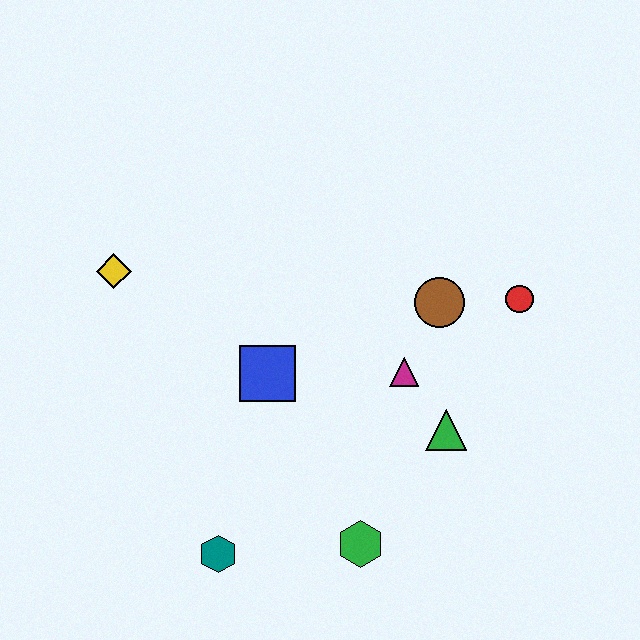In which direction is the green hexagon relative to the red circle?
The green hexagon is below the red circle.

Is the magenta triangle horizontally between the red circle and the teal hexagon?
Yes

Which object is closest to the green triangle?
The magenta triangle is closest to the green triangle.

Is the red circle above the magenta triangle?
Yes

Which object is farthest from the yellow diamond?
The red circle is farthest from the yellow diamond.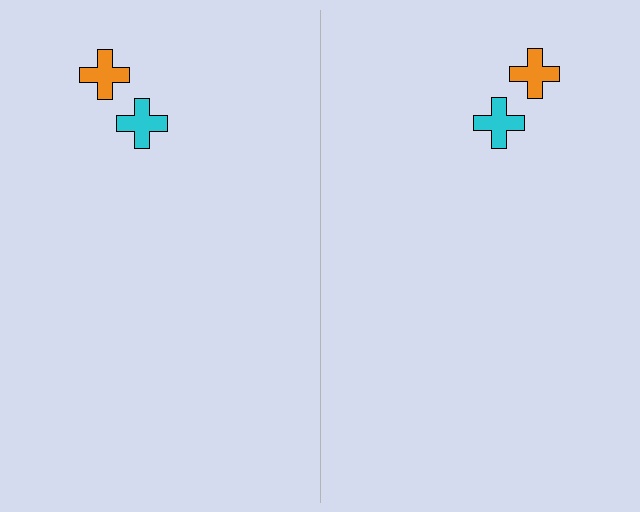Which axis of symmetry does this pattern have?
The pattern has a vertical axis of symmetry running through the center of the image.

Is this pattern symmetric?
Yes, this pattern has bilateral (reflection) symmetry.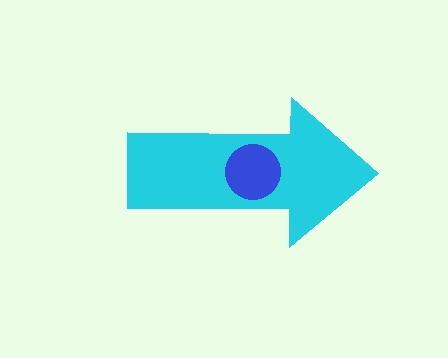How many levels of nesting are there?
2.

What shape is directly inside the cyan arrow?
The blue circle.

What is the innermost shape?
The blue circle.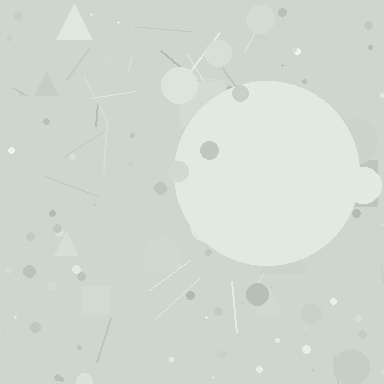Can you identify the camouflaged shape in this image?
The camouflaged shape is a circle.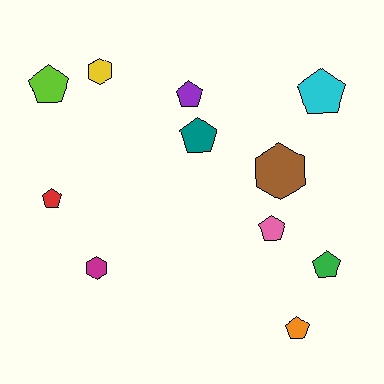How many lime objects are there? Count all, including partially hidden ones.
There is 1 lime object.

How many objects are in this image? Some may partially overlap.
There are 11 objects.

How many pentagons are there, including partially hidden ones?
There are 8 pentagons.